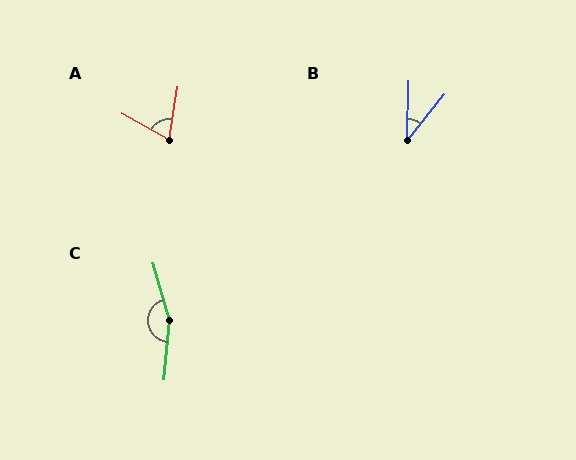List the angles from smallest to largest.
B (38°), A (69°), C (159°).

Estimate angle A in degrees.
Approximately 69 degrees.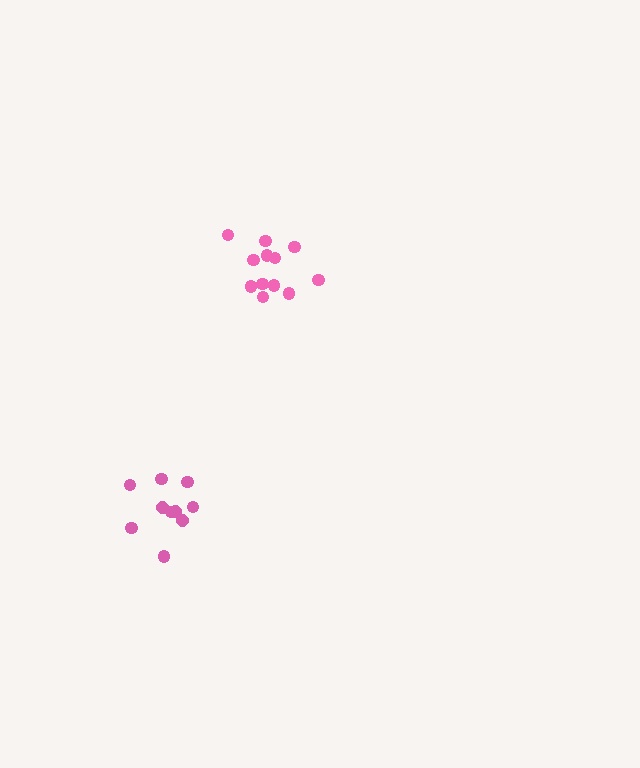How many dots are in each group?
Group 1: 12 dots, Group 2: 10 dots (22 total).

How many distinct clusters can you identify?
There are 2 distinct clusters.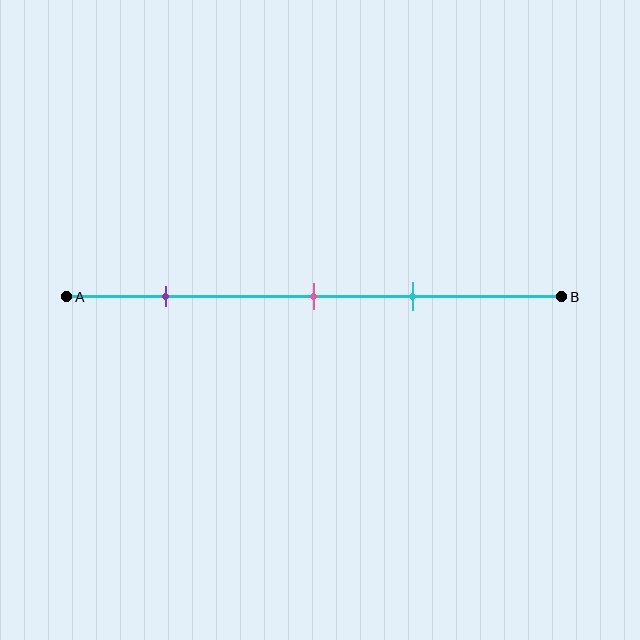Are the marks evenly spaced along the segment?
No, the marks are not evenly spaced.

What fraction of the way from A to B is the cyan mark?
The cyan mark is approximately 70% (0.7) of the way from A to B.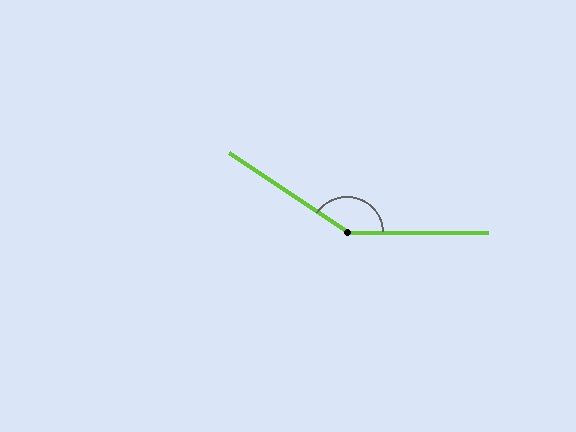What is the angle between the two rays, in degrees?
Approximately 146 degrees.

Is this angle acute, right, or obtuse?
It is obtuse.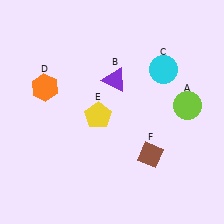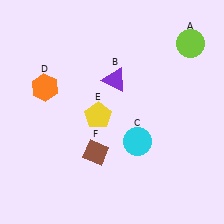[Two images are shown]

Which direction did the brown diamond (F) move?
The brown diamond (F) moved left.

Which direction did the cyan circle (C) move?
The cyan circle (C) moved down.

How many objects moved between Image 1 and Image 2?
3 objects moved between the two images.